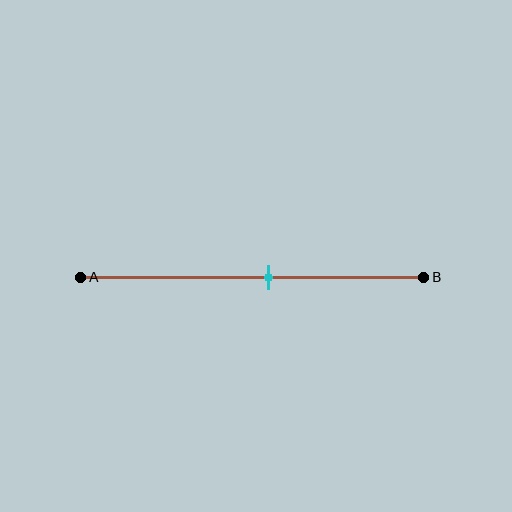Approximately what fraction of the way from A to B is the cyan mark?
The cyan mark is approximately 55% of the way from A to B.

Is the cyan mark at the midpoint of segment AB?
No, the mark is at about 55% from A, not at the 50% midpoint.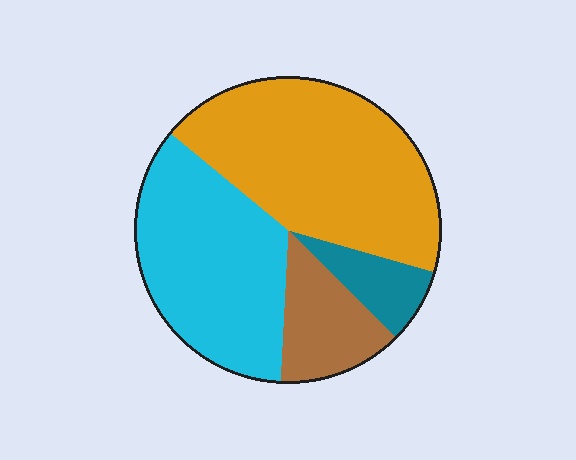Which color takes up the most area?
Orange, at roughly 45%.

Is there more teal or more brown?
Brown.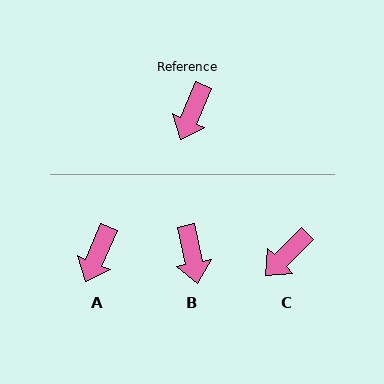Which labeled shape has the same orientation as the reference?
A.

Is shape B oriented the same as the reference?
No, it is off by about 35 degrees.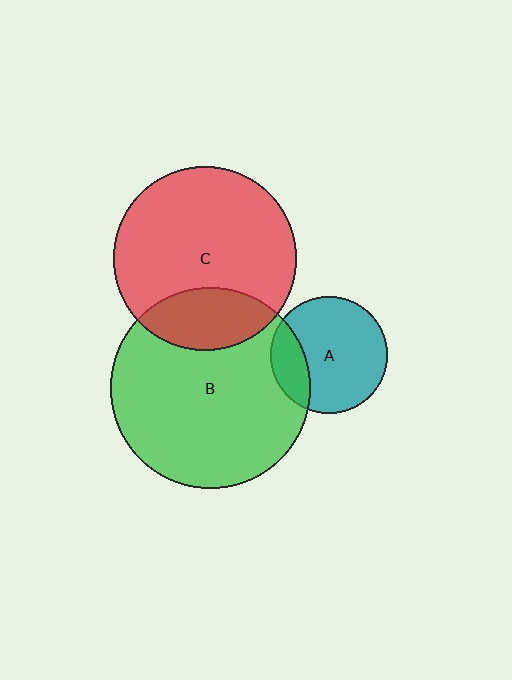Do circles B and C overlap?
Yes.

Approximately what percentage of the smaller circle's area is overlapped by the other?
Approximately 25%.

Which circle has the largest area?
Circle B (green).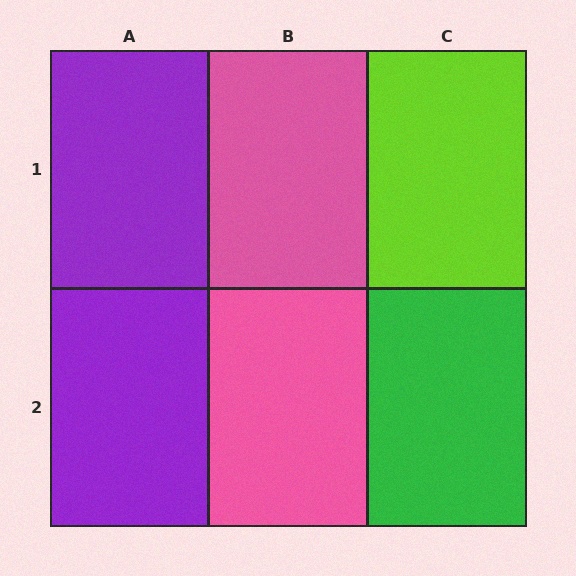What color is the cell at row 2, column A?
Purple.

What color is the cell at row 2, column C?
Green.